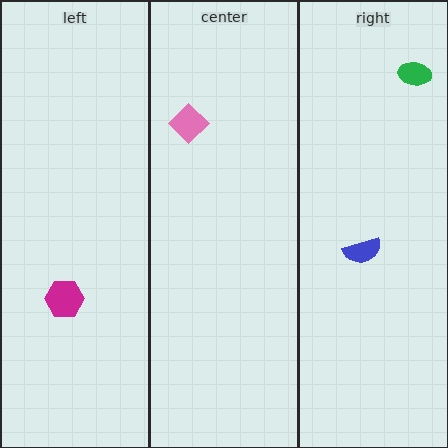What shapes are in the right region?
The blue semicircle, the green ellipse.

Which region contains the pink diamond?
The center region.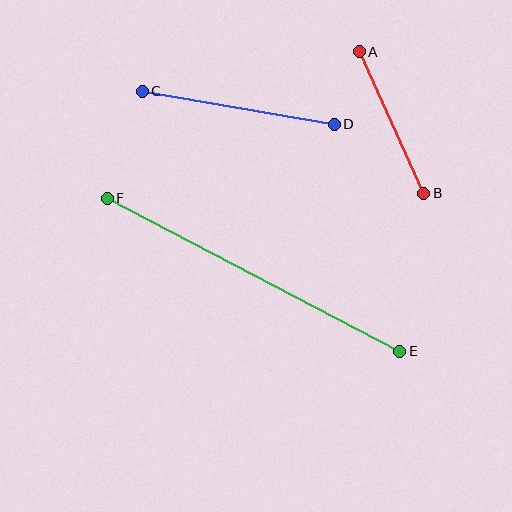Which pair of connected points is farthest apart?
Points E and F are farthest apart.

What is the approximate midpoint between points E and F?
The midpoint is at approximately (253, 275) pixels.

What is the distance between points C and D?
The distance is approximately 195 pixels.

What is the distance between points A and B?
The distance is approximately 155 pixels.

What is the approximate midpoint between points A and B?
The midpoint is at approximately (392, 123) pixels.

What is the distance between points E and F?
The distance is approximately 330 pixels.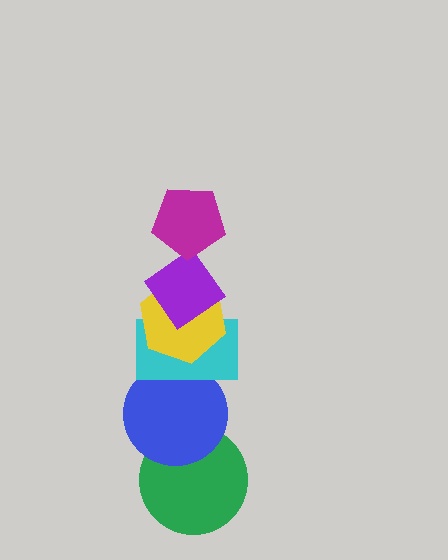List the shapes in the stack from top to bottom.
From top to bottom: the magenta pentagon, the purple diamond, the yellow hexagon, the cyan rectangle, the blue circle, the green circle.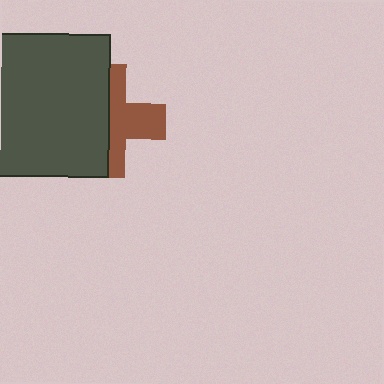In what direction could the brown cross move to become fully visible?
The brown cross could move right. That would shift it out from behind the dark gray square entirely.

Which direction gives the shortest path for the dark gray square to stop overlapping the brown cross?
Moving left gives the shortest separation.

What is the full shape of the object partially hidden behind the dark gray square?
The partially hidden object is a brown cross.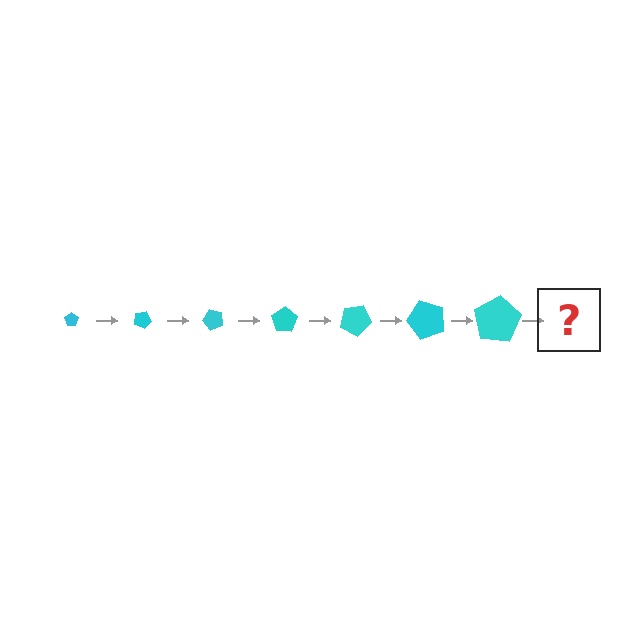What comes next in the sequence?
The next element should be a pentagon, larger than the previous one and rotated 175 degrees from the start.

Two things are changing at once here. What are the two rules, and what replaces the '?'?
The two rules are that the pentagon grows larger each step and it rotates 25 degrees each step. The '?' should be a pentagon, larger than the previous one and rotated 175 degrees from the start.